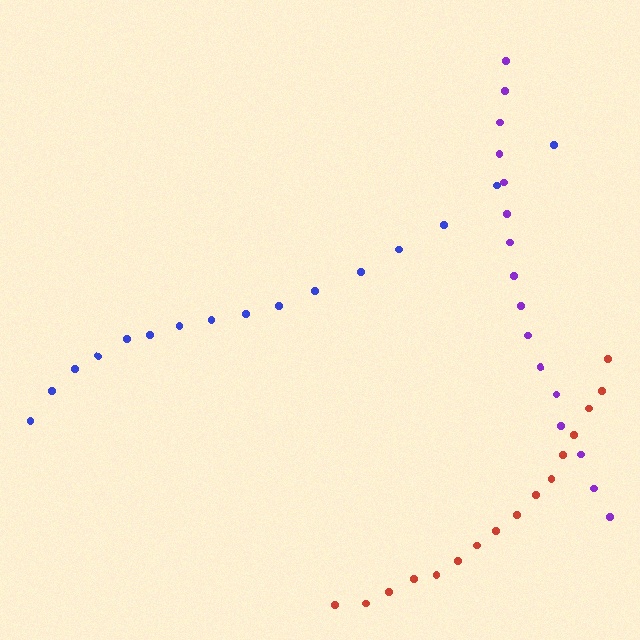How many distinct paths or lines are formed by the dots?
There are 3 distinct paths.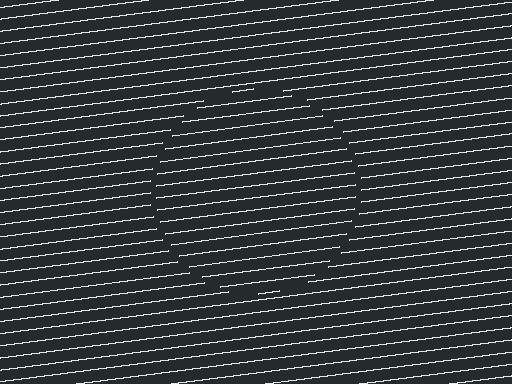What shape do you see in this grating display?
An illusory circle. The interior of the shape contains the same grating, shifted by half a period — the contour is defined by the phase discontinuity where line-ends from the inner and outer gratings abut.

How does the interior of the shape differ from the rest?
The interior of the shape contains the same grating, shifted by half a period — the contour is defined by the phase discontinuity where line-ends from the inner and outer gratings abut.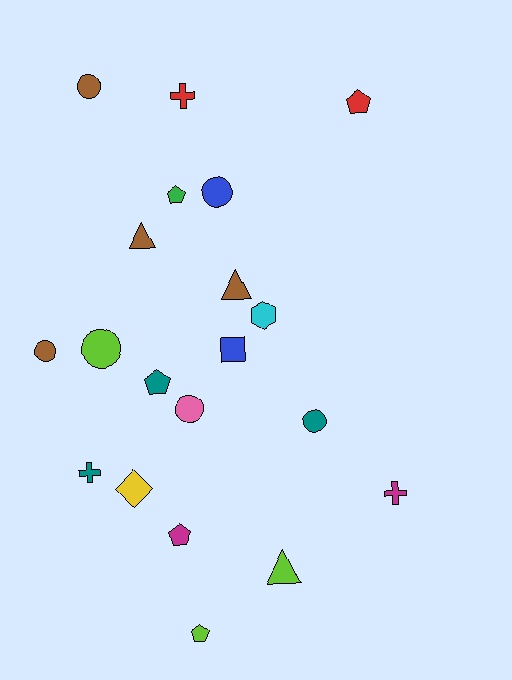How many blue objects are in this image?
There are 2 blue objects.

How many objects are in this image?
There are 20 objects.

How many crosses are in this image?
There are 3 crosses.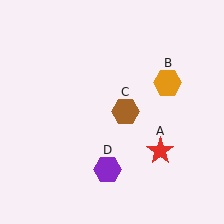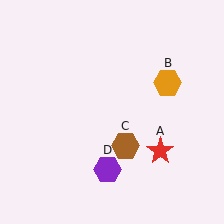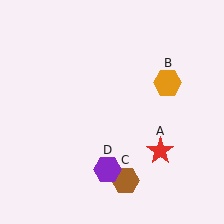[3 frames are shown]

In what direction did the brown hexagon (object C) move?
The brown hexagon (object C) moved down.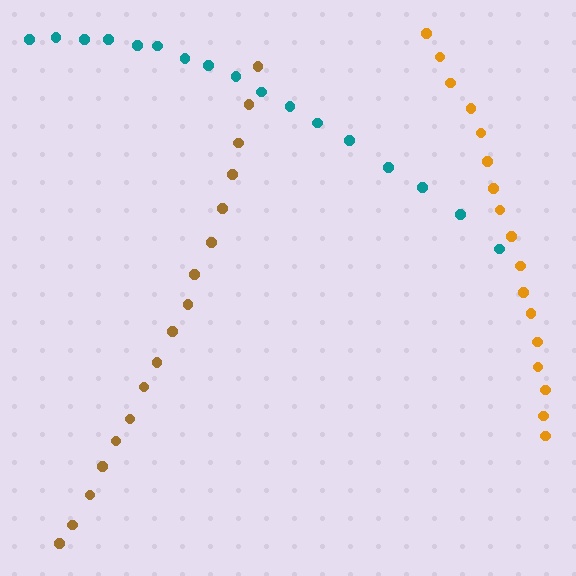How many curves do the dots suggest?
There are 3 distinct paths.